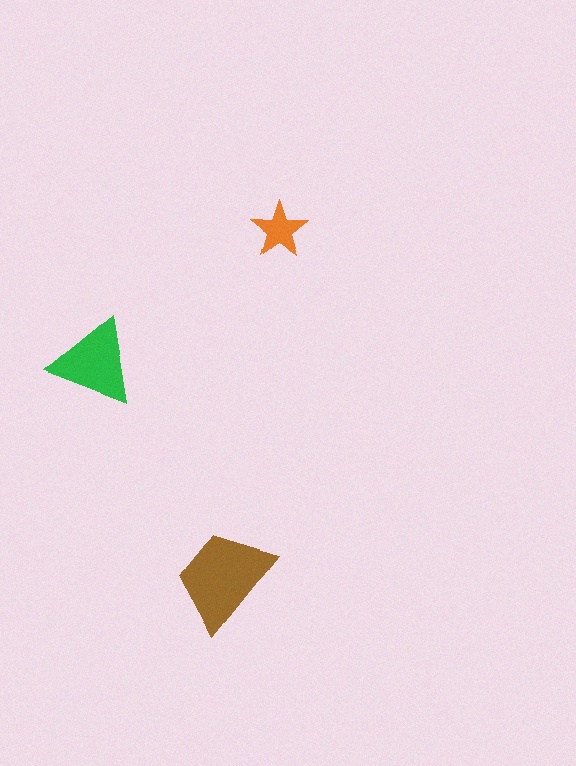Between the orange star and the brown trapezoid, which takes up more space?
The brown trapezoid.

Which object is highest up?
The orange star is topmost.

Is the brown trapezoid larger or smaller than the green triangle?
Larger.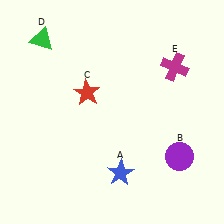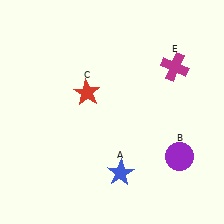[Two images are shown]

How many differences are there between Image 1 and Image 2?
There is 1 difference between the two images.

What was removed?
The green triangle (D) was removed in Image 2.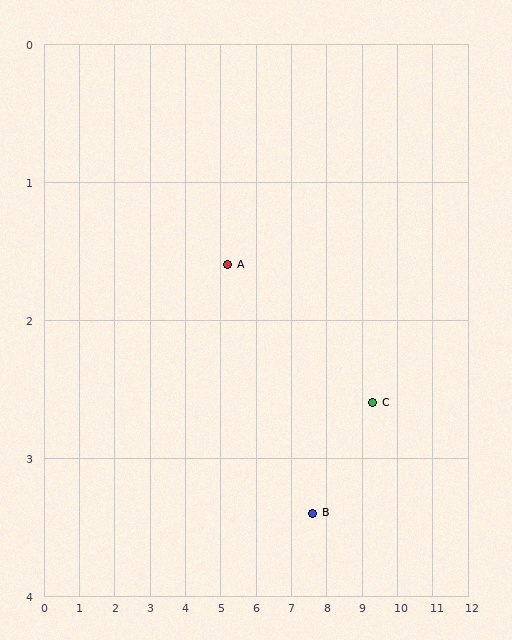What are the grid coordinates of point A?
Point A is at approximately (5.2, 1.6).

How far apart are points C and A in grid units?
Points C and A are about 4.2 grid units apart.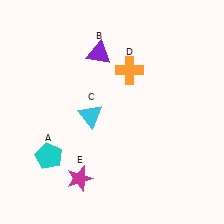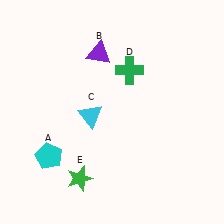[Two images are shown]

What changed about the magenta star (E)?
In Image 1, E is magenta. In Image 2, it changed to green.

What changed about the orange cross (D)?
In Image 1, D is orange. In Image 2, it changed to green.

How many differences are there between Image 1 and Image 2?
There are 2 differences between the two images.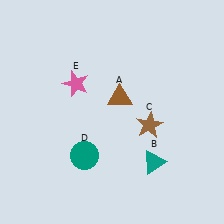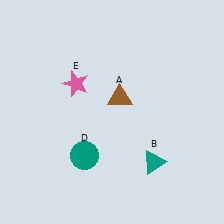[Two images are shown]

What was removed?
The brown star (C) was removed in Image 2.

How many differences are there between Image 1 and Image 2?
There is 1 difference between the two images.